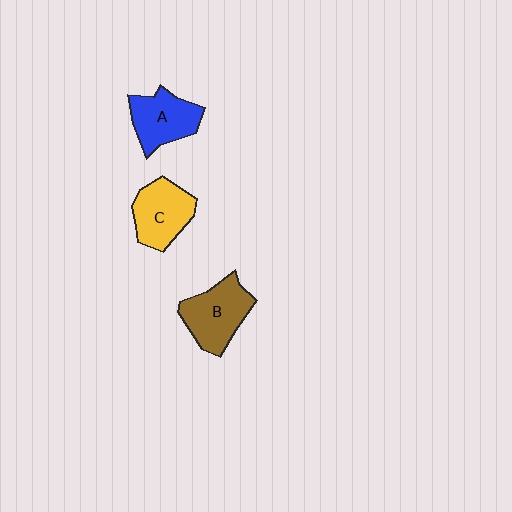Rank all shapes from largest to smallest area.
From largest to smallest: B (brown), C (yellow), A (blue).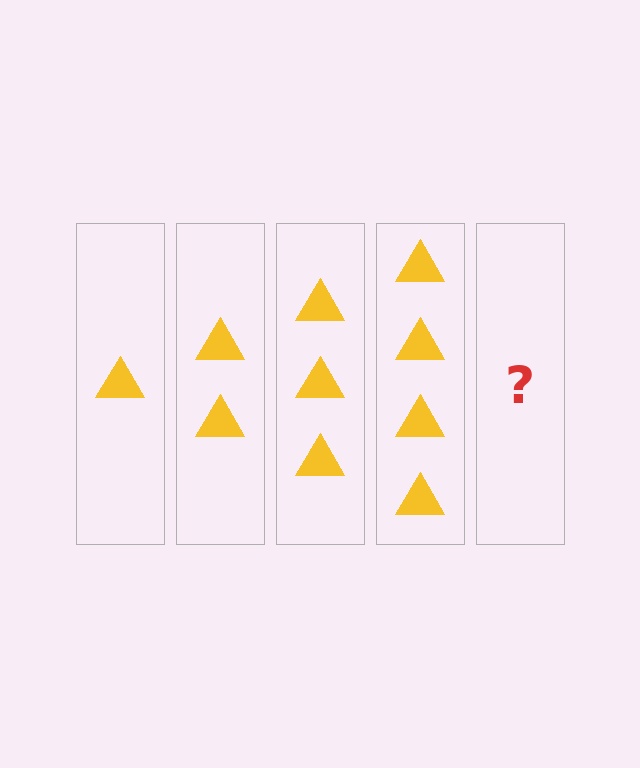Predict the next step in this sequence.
The next step is 5 triangles.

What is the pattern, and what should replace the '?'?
The pattern is that each step adds one more triangle. The '?' should be 5 triangles.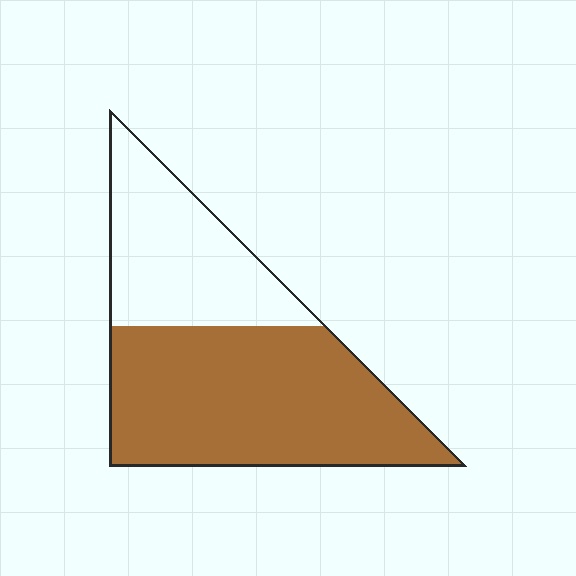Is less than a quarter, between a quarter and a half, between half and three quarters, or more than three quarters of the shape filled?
Between half and three quarters.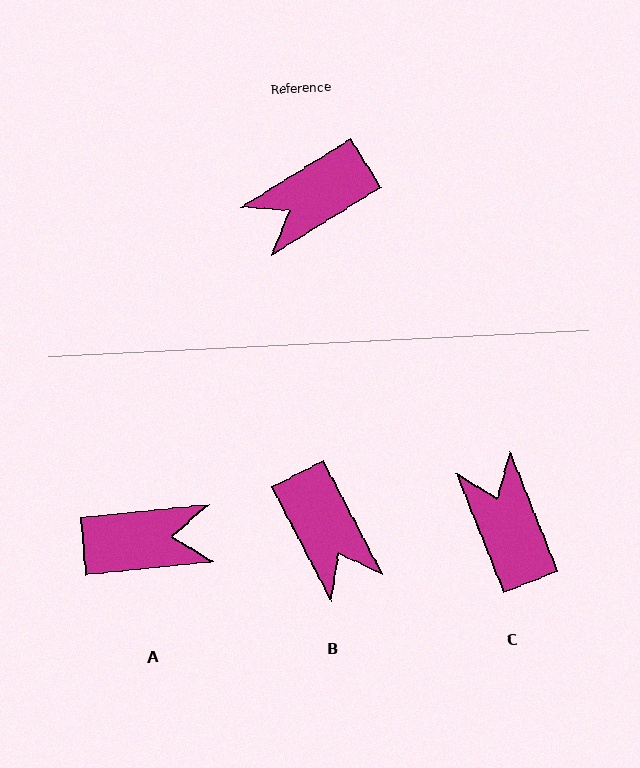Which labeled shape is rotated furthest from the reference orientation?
A, about 153 degrees away.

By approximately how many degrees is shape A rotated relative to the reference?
Approximately 153 degrees counter-clockwise.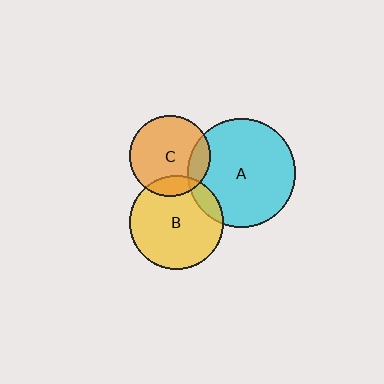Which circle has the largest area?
Circle A (cyan).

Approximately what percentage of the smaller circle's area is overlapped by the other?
Approximately 15%.